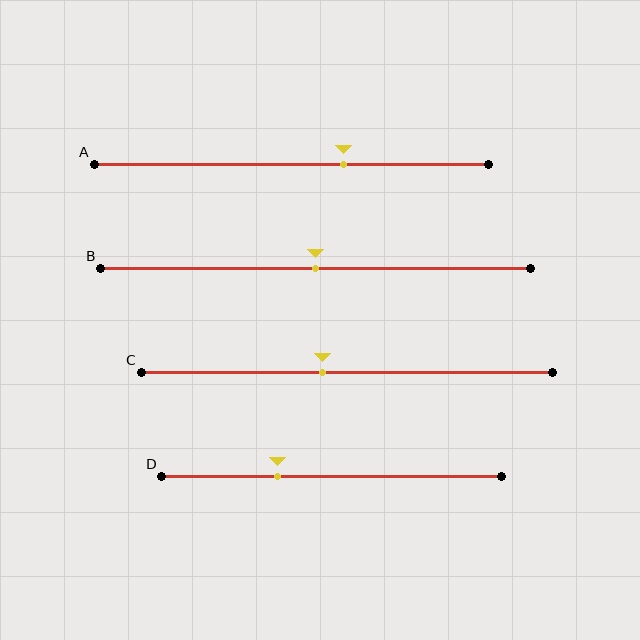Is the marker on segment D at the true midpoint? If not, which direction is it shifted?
No, the marker on segment D is shifted to the left by about 16% of the segment length.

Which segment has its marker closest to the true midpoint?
Segment B has its marker closest to the true midpoint.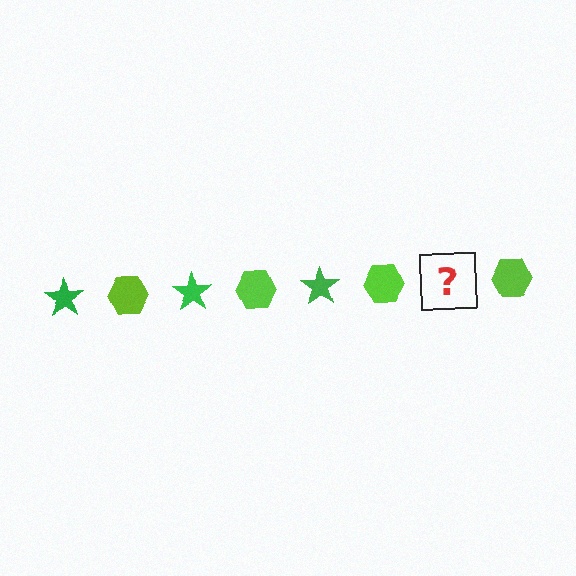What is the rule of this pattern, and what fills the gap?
The rule is that the pattern alternates between green star and lime hexagon. The gap should be filled with a green star.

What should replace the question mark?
The question mark should be replaced with a green star.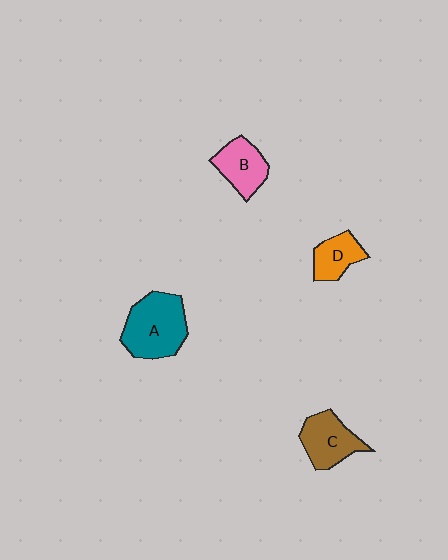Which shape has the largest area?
Shape A (teal).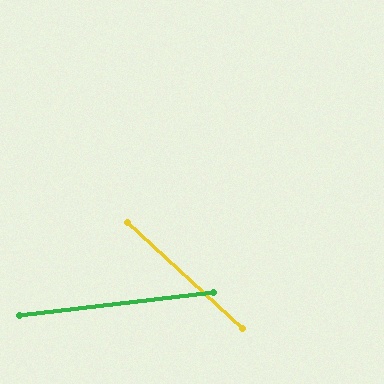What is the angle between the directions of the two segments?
Approximately 50 degrees.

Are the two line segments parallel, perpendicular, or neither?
Neither parallel nor perpendicular — they differ by about 50°.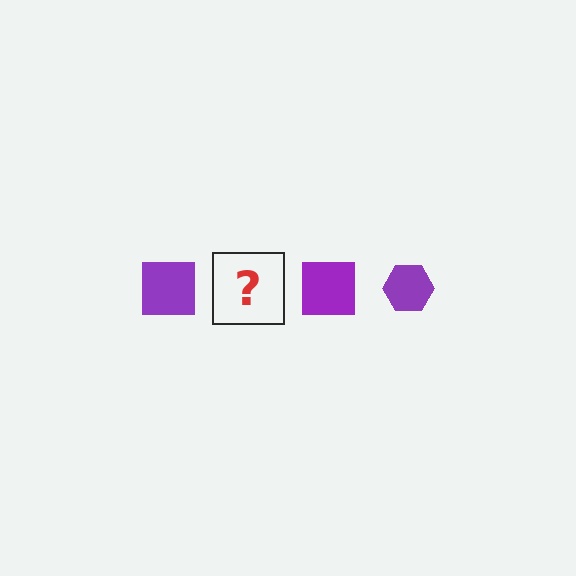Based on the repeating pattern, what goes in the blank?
The blank should be a purple hexagon.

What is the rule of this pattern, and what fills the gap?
The rule is that the pattern cycles through square, hexagon shapes in purple. The gap should be filled with a purple hexagon.